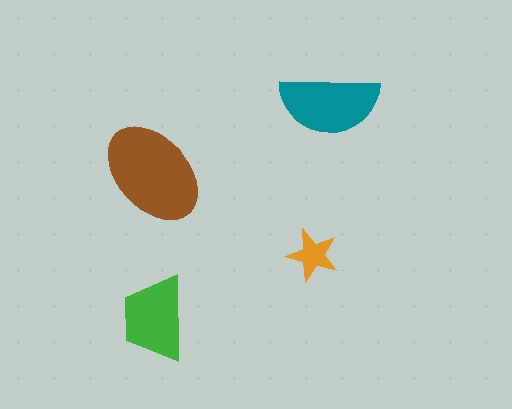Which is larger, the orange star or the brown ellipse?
The brown ellipse.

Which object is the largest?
The brown ellipse.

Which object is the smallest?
The orange star.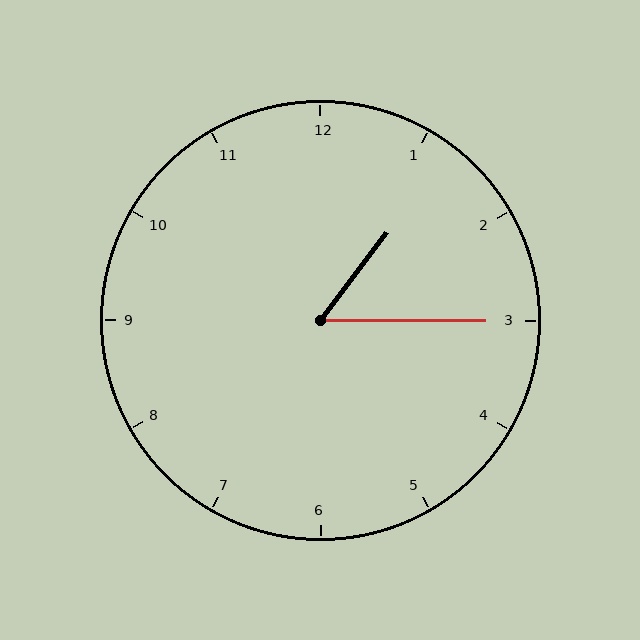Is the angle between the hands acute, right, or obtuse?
It is acute.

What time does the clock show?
1:15.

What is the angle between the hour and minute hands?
Approximately 52 degrees.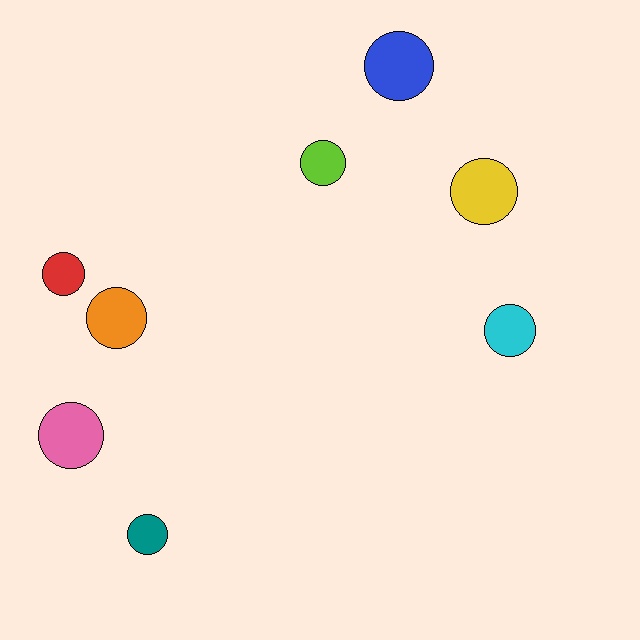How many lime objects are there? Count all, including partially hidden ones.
There is 1 lime object.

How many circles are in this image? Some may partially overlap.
There are 8 circles.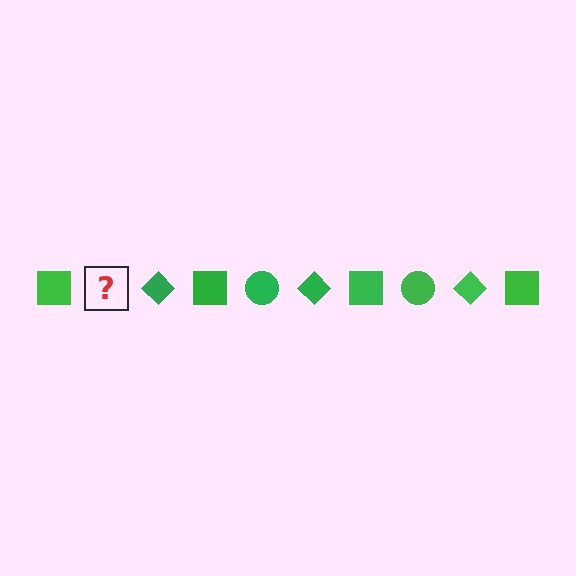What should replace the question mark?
The question mark should be replaced with a green circle.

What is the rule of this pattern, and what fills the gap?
The rule is that the pattern cycles through square, circle, diamond shapes in green. The gap should be filled with a green circle.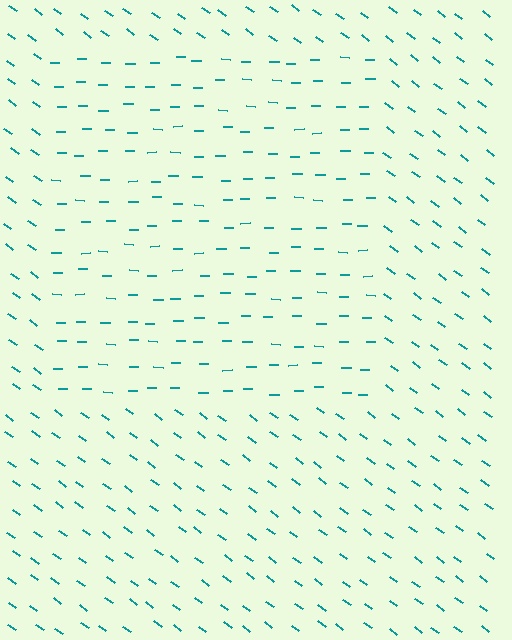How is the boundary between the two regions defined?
The boundary is defined purely by a change in line orientation (approximately 35 degrees difference). All lines are the same color and thickness.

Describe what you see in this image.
The image is filled with small teal line segments. A rectangle region in the image has lines oriented differently from the surrounding lines, creating a visible texture boundary.